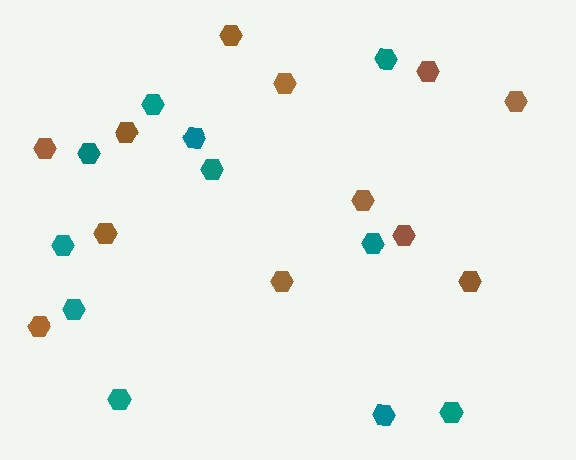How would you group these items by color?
There are 2 groups: one group of teal hexagons (11) and one group of brown hexagons (12).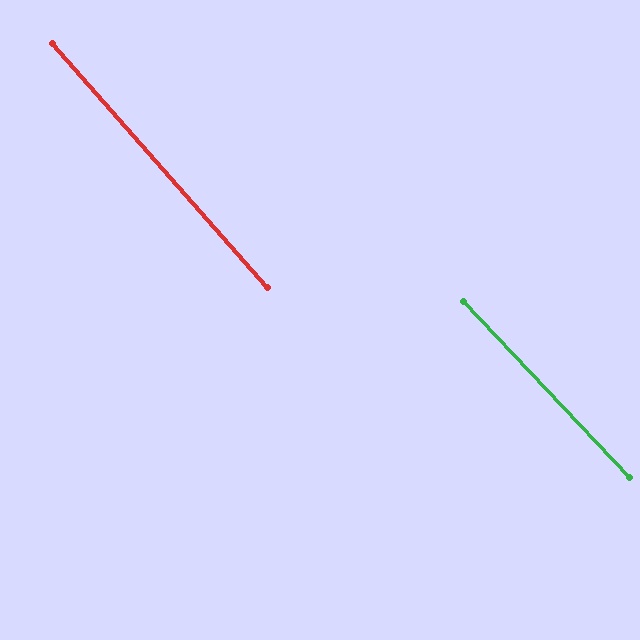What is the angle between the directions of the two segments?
Approximately 2 degrees.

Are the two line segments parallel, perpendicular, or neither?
Parallel — their directions differ by only 2.0°.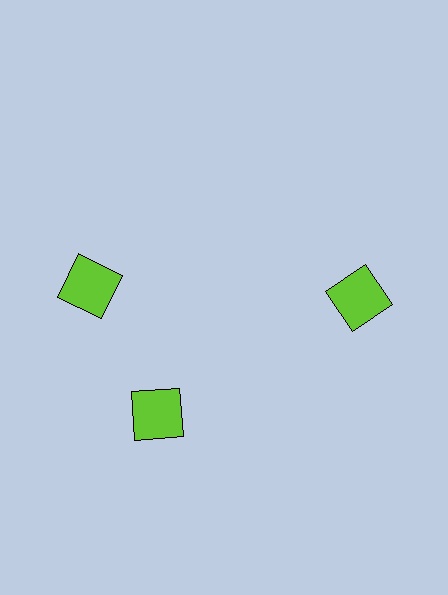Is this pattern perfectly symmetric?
No. The 3 lime squares are arranged in a ring, but one element near the 11 o'clock position is rotated out of alignment along the ring, breaking the 3-fold rotational symmetry.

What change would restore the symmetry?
The symmetry would be restored by rotating it back into even spacing with its neighbors so that all 3 squares sit at equal angles and equal distance from the center.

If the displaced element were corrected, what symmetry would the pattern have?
It would have 3-fold rotational symmetry — the pattern would map onto itself every 120 degrees.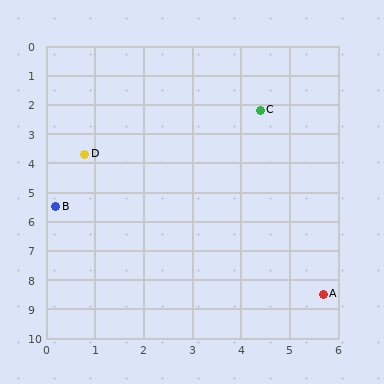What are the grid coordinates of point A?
Point A is at approximately (5.7, 8.5).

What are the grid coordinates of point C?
Point C is at approximately (4.4, 2.2).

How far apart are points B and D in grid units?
Points B and D are about 1.9 grid units apart.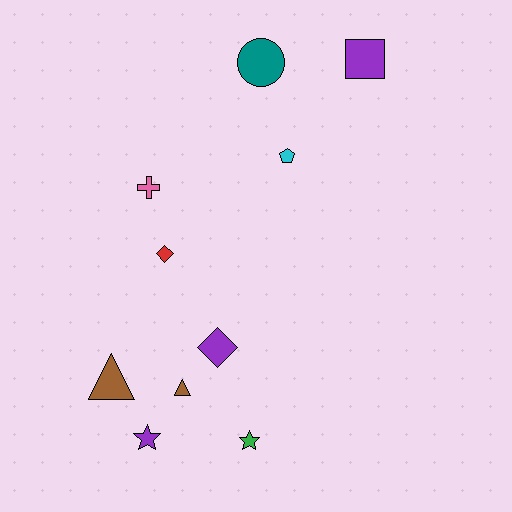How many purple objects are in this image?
There are 3 purple objects.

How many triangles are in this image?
There are 2 triangles.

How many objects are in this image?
There are 10 objects.